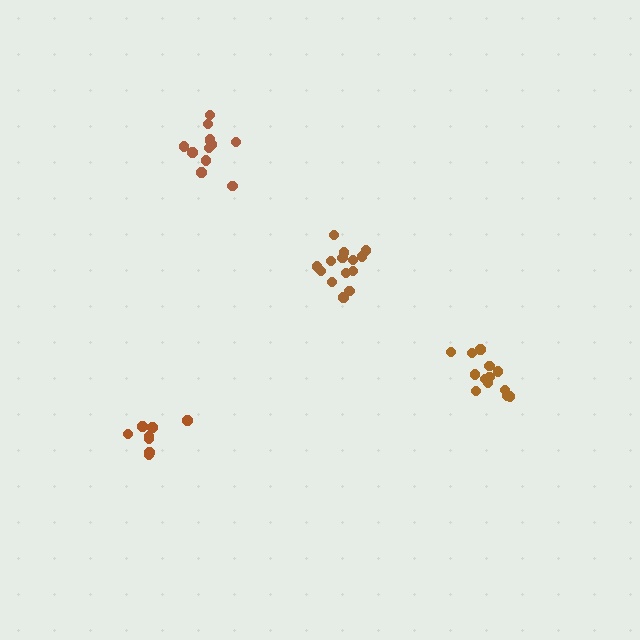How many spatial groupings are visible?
There are 4 spatial groupings.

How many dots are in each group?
Group 1: 14 dots, Group 2: 12 dots, Group 3: 8 dots, Group 4: 13 dots (47 total).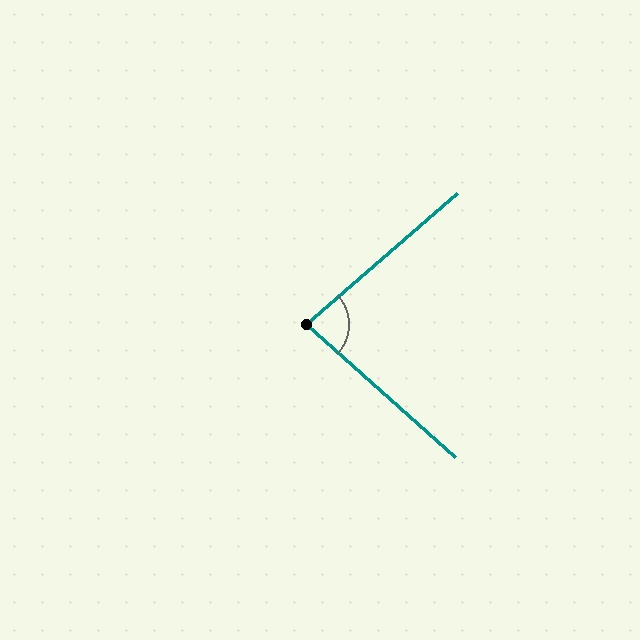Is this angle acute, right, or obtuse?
It is acute.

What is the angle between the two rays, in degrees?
Approximately 83 degrees.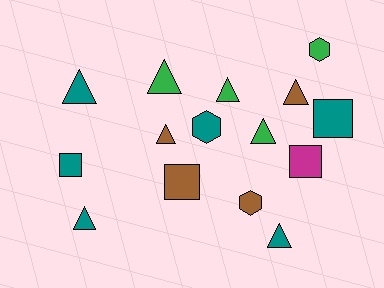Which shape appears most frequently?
Triangle, with 8 objects.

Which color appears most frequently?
Teal, with 6 objects.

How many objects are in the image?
There are 15 objects.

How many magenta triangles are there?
There are no magenta triangles.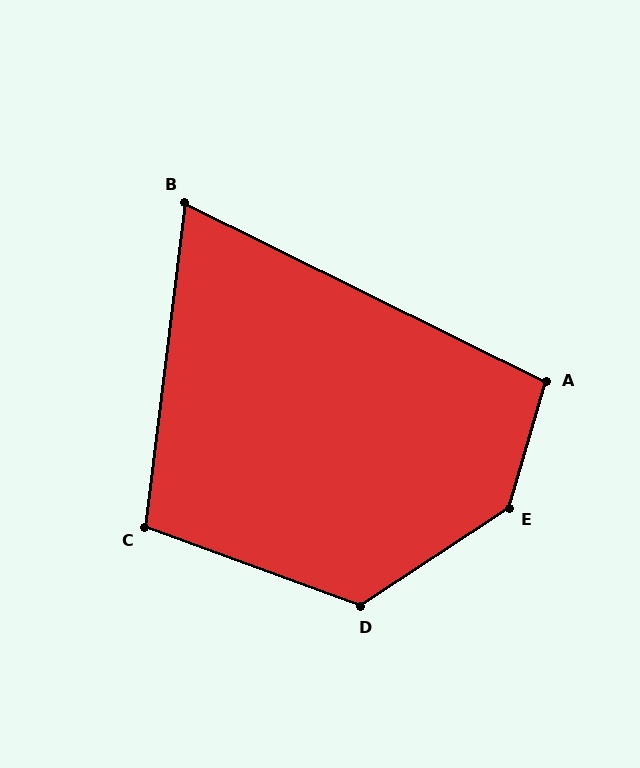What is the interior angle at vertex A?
Approximately 100 degrees (obtuse).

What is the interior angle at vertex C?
Approximately 103 degrees (obtuse).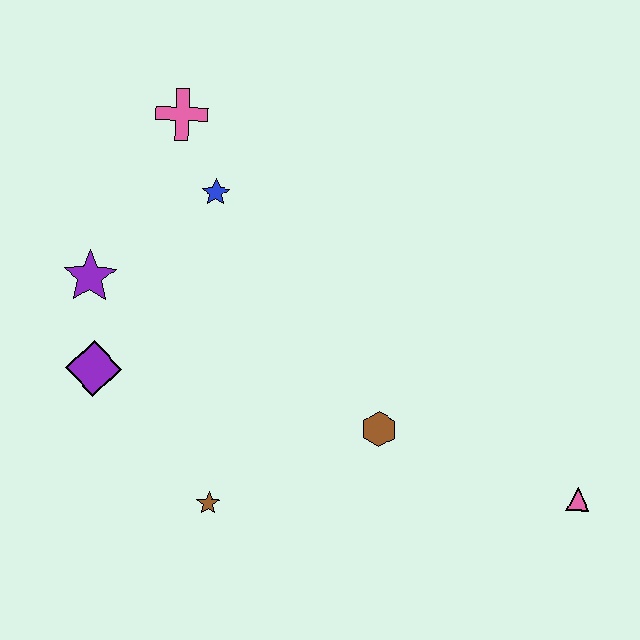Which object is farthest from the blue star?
The pink triangle is farthest from the blue star.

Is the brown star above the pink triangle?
No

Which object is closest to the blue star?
The pink cross is closest to the blue star.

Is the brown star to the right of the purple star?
Yes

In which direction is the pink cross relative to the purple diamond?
The pink cross is above the purple diamond.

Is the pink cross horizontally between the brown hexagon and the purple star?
Yes